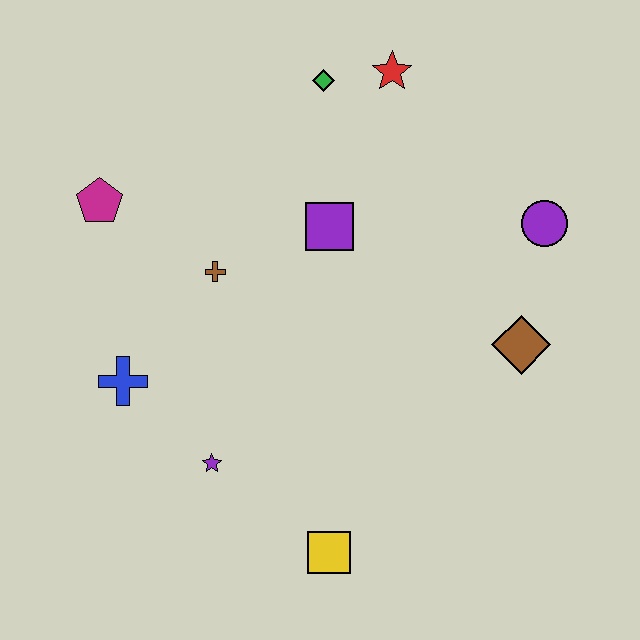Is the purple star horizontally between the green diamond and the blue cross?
Yes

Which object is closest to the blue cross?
The purple star is closest to the blue cross.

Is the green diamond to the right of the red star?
No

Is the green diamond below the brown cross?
No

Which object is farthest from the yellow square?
The red star is farthest from the yellow square.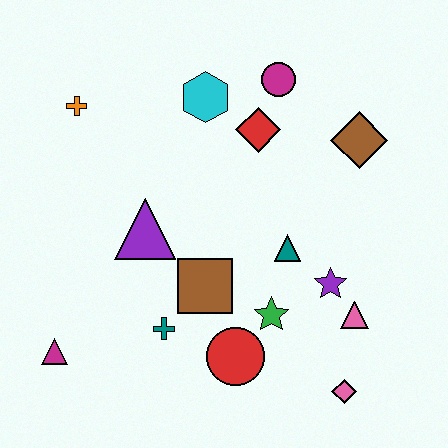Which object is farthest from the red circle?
The orange cross is farthest from the red circle.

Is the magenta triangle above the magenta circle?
No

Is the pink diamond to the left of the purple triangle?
No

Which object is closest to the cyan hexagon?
The red diamond is closest to the cyan hexagon.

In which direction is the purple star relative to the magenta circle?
The purple star is below the magenta circle.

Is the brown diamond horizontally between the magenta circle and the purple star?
No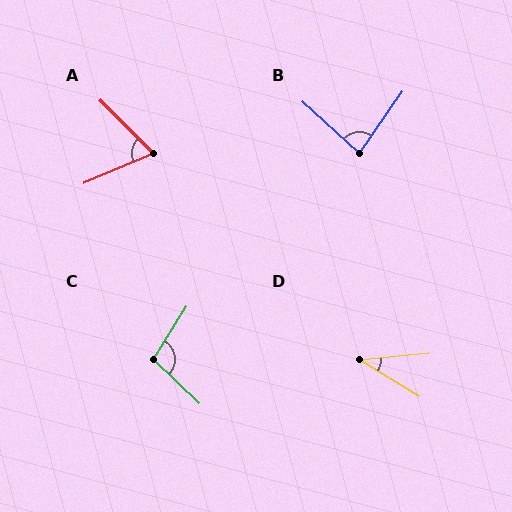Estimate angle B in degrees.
Approximately 83 degrees.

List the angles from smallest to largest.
D (36°), A (68°), B (83°), C (102°).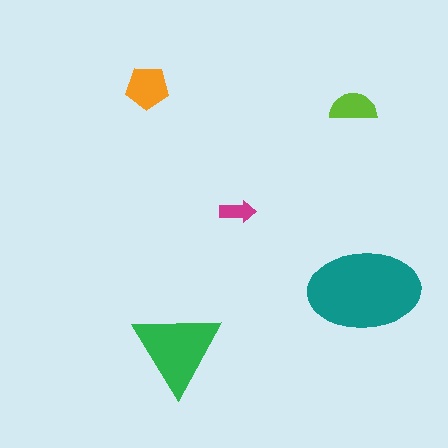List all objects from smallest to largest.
The magenta arrow, the lime semicircle, the orange pentagon, the green triangle, the teal ellipse.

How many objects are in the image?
There are 5 objects in the image.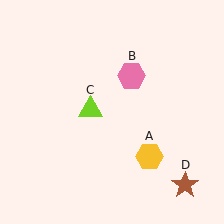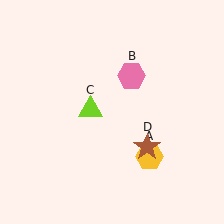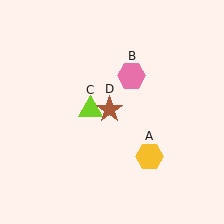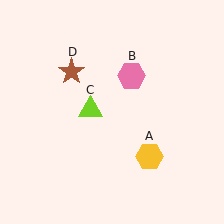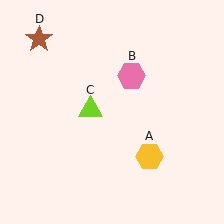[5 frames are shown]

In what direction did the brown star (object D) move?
The brown star (object D) moved up and to the left.